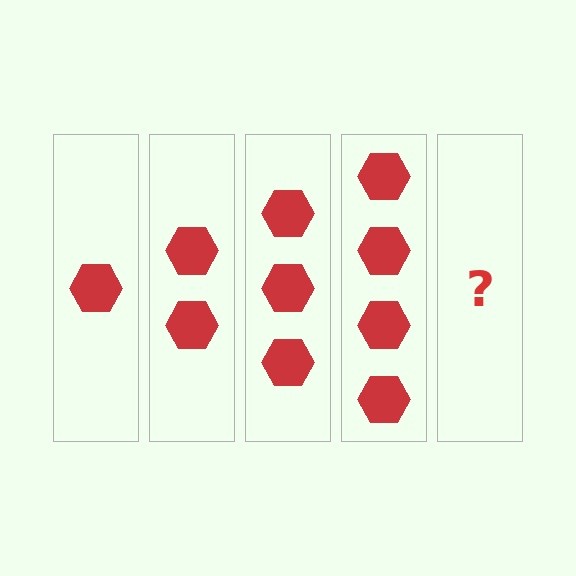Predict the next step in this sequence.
The next step is 5 hexagons.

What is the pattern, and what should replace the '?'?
The pattern is that each step adds one more hexagon. The '?' should be 5 hexagons.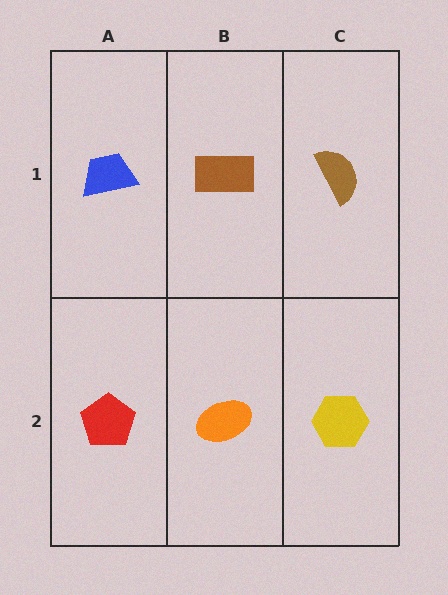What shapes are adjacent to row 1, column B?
An orange ellipse (row 2, column B), a blue trapezoid (row 1, column A), a brown semicircle (row 1, column C).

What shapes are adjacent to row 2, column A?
A blue trapezoid (row 1, column A), an orange ellipse (row 2, column B).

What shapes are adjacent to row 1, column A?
A red pentagon (row 2, column A), a brown rectangle (row 1, column B).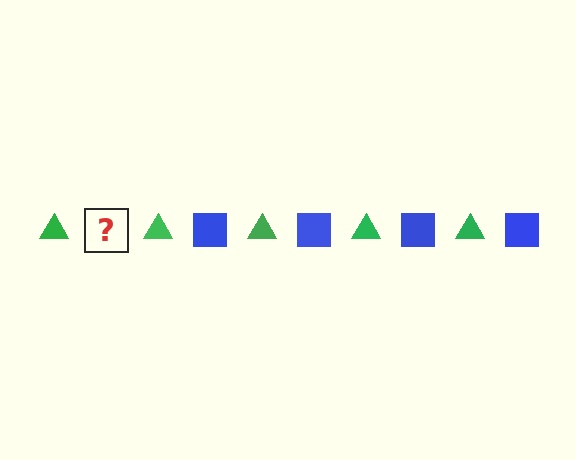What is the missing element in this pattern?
The missing element is a blue square.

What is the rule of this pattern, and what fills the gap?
The rule is that the pattern alternates between green triangle and blue square. The gap should be filled with a blue square.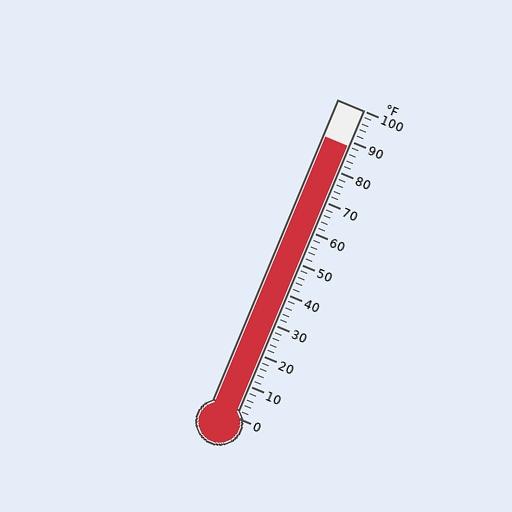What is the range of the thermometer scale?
The thermometer scale ranges from 0°F to 100°F.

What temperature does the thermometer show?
The thermometer shows approximately 88°F.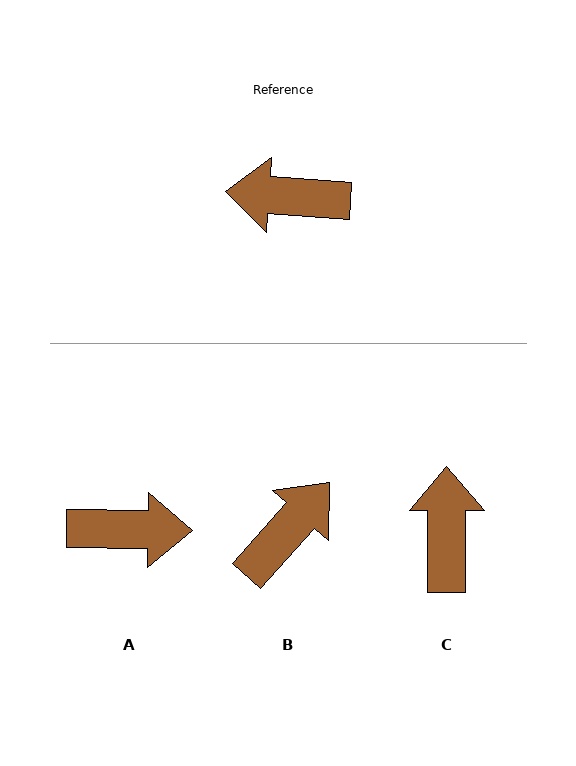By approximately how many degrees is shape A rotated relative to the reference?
Approximately 177 degrees clockwise.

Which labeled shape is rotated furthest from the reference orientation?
A, about 177 degrees away.